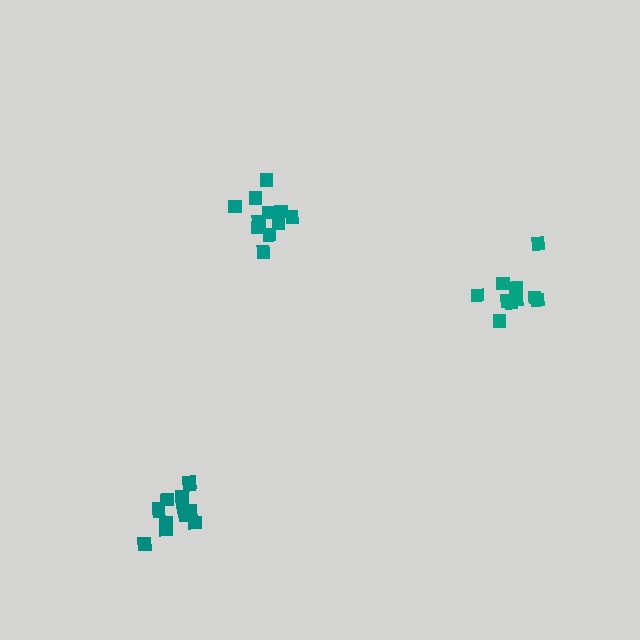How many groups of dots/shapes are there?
There are 3 groups.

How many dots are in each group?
Group 1: 14 dots, Group 2: 11 dots, Group 3: 11 dots (36 total).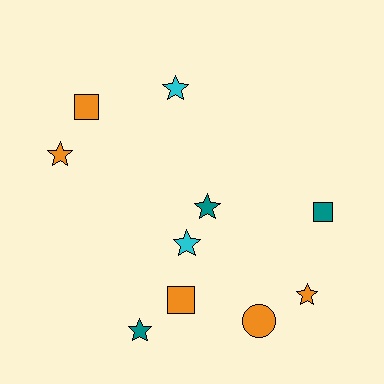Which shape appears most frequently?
Star, with 6 objects.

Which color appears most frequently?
Orange, with 5 objects.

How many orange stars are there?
There are 2 orange stars.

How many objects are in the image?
There are 10 objects.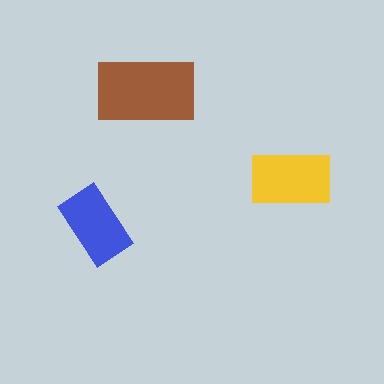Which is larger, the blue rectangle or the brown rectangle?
The brown one.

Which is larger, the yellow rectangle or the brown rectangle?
The brown one.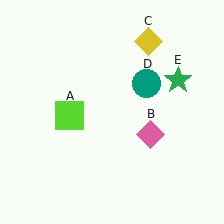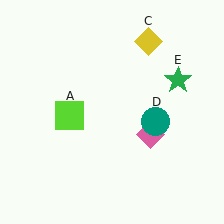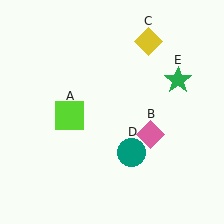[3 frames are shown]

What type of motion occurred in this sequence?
The teal circle (object D) rotated clockwise around the center of the scene.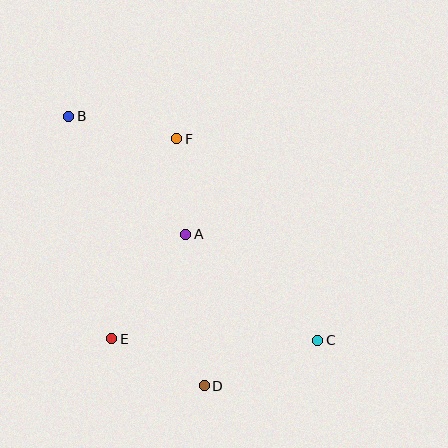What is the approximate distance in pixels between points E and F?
The distance between E and F is approximately 210 pixels.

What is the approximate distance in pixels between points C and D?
The distance between C and D is approximately 122 pixels.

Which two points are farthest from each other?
Points B and C are farthest from each other.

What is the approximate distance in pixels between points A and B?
The distance between A and B is approximately 166 pixels.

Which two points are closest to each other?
Points A and F are closest to each other.